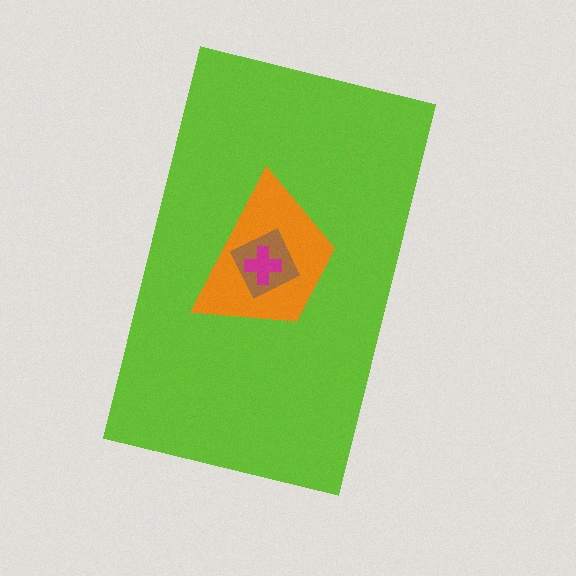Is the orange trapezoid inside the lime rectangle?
Yes.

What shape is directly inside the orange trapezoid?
The brown diamond.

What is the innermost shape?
The magenta cross.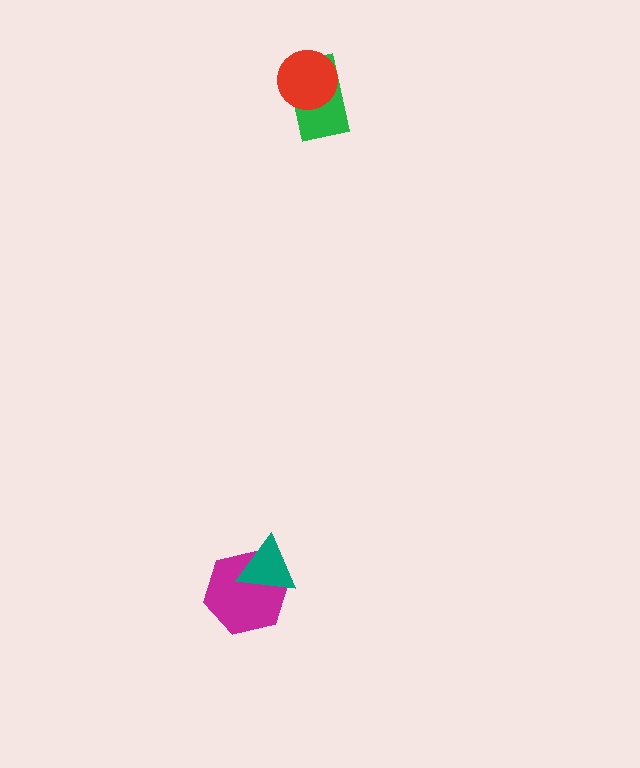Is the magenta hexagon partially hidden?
Yes, it is partially covered by another shape.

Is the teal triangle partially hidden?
No, no other shape covers it.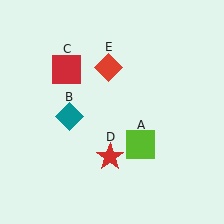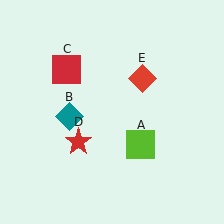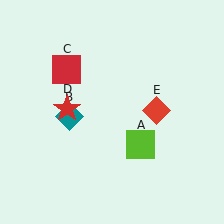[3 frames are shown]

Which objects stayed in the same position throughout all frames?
Lime square (object A) and teal diamond (object B) and red square (object C) remained stationary.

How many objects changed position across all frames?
2 objects changed position: red star (object D), red diamond (object E).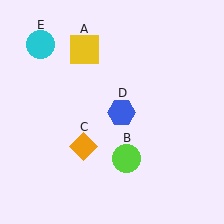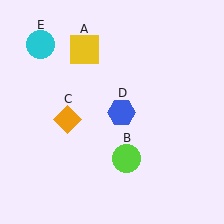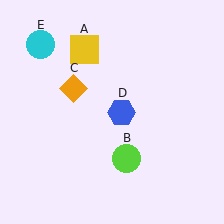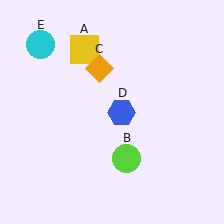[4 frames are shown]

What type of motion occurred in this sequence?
The orange diamond (object C) rotated clockwise around the center of the scene.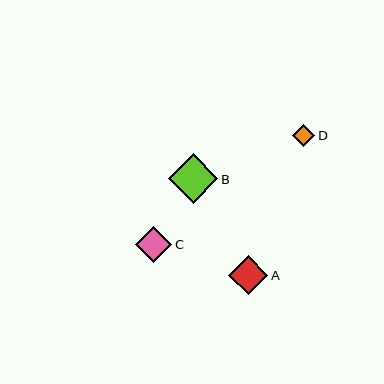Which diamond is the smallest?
Diamond D is the smallest with a size of approximately 22 pixels.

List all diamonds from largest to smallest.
From largest to smallest: B, A, C, D.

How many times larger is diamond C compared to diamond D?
Diamond C is approximately 1.6 times the size of diamond D.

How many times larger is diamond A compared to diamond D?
Diamond A is approximately 1.8 times the size of diamond D.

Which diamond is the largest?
Diamond B is the largest with a size of approximately 50 pixels.